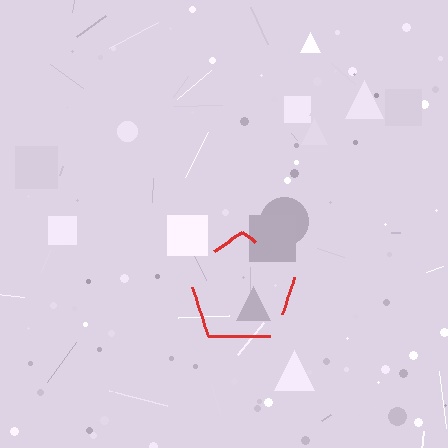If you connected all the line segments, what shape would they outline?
They would outline a pentagon.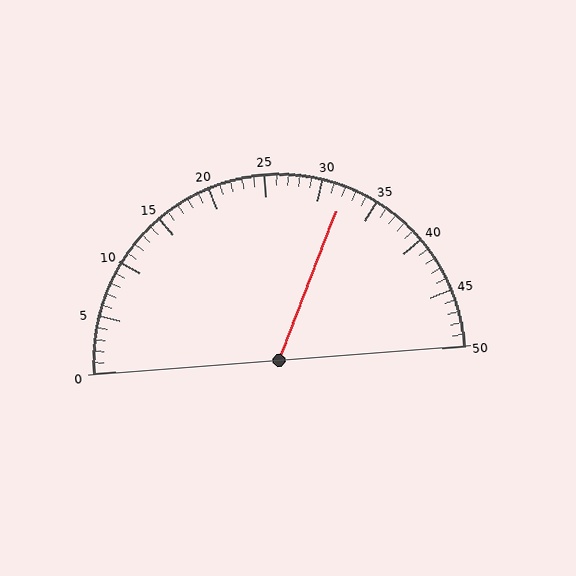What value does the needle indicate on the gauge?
The needle indicates approximately 32.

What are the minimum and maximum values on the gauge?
The gauge ranges from 0 to 50.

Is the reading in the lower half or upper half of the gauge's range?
The reading is in the upper half of the range (0 to 50).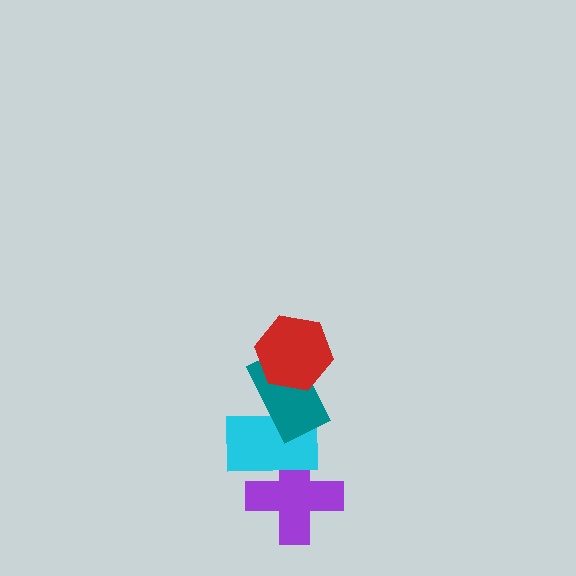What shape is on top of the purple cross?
The cyan rectangle is on top of the purple cross.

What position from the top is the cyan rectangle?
The cyan rectangle is 3rd from the top.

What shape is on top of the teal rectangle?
The red hexagon is on top of the teal rectangle.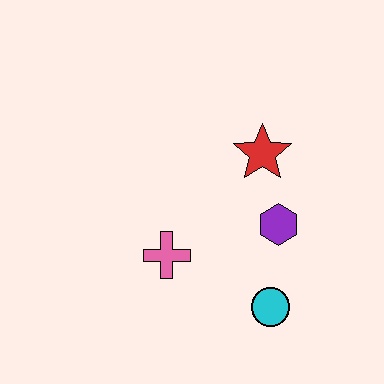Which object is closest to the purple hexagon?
The red star is closest to the purple hexagon.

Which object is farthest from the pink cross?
The red star is farthest from the pink cross.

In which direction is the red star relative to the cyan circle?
The red star is above the cyan circle.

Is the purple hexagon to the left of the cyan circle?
No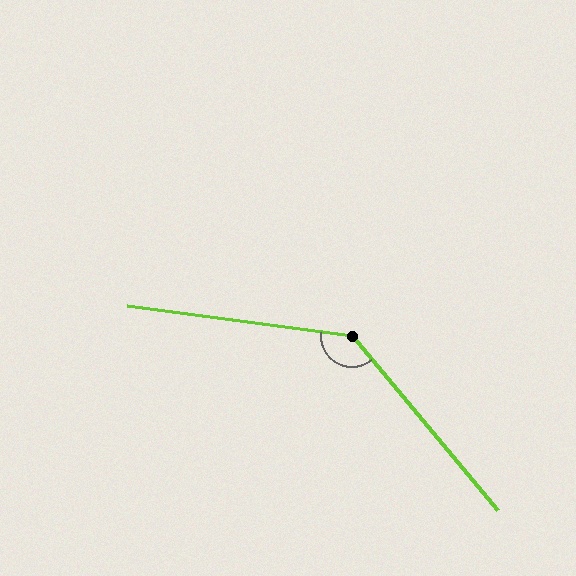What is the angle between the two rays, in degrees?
Approximately 137 degrees.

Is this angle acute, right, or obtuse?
It is obtuse.